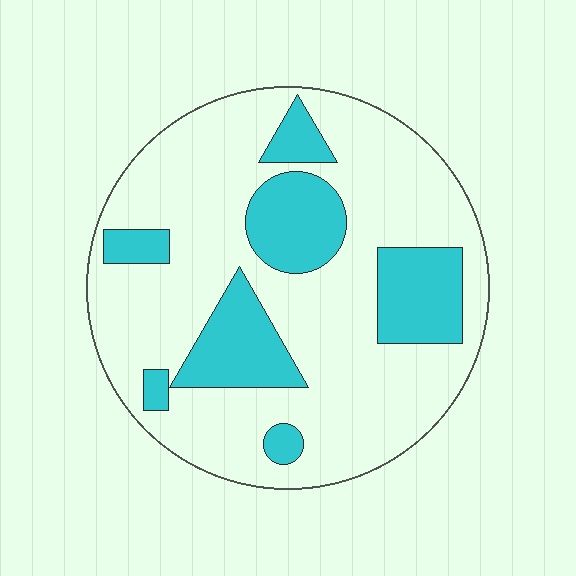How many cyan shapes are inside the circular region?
7.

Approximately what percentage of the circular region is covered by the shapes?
Approximately 25%.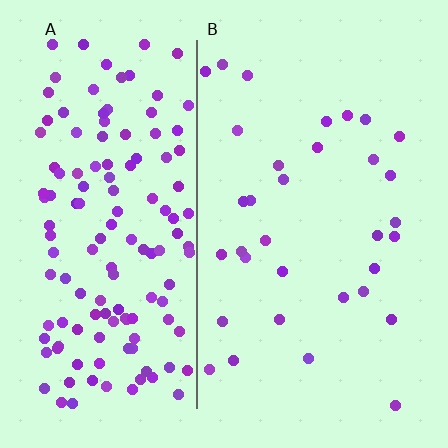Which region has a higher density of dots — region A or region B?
A (the left).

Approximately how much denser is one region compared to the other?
Approximately 4.3× — region A over region B.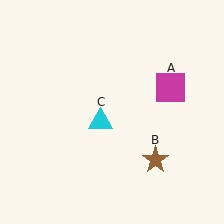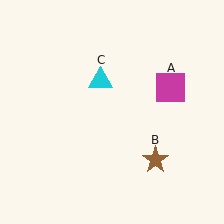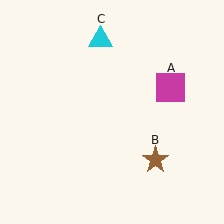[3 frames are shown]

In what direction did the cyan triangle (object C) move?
The cyan triangle (object C) moved up.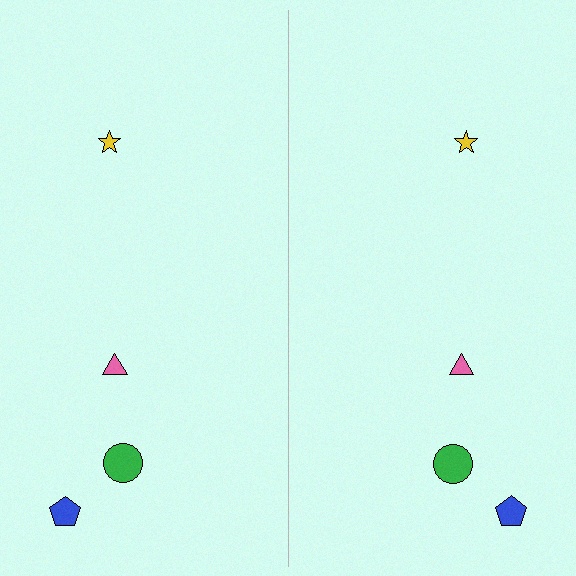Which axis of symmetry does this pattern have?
The pattern has a vertical axis of symmetry running through the center of the image.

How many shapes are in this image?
There are 8 shapes in this image.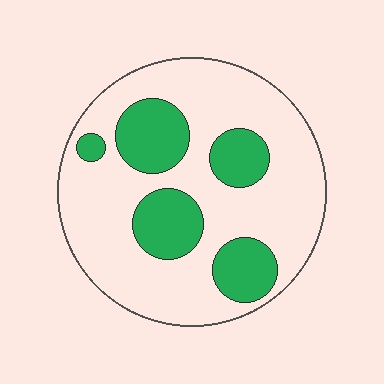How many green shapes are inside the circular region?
5.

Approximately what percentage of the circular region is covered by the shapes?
Approximately 25%.